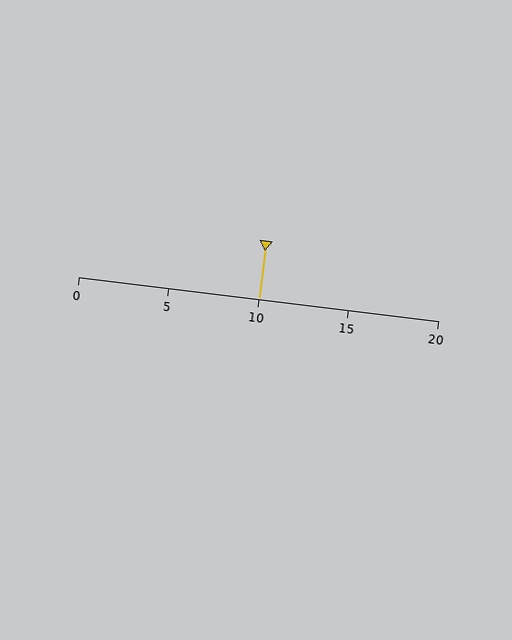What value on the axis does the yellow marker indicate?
The marker indicates approximately 10.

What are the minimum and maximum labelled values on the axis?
The axis runs from 0 to 20.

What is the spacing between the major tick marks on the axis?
The major ticks are spaced 5 apart.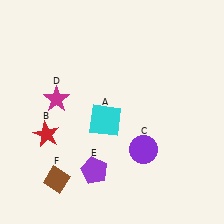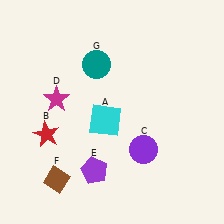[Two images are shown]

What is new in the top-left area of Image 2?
A teal circle (G) was added in the top-left area of Image 2.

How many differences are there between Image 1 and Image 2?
There is 1 difference between the two images.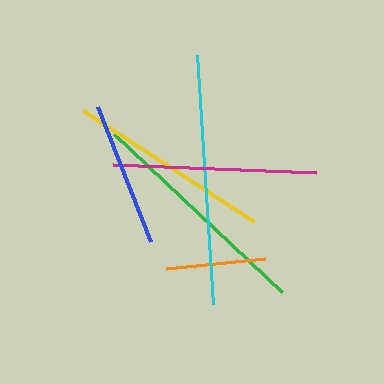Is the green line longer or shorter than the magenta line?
The green line is longer than the magenta line.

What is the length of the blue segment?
The blue segment is approximately 145 pixels long.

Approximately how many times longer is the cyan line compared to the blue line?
The cyan line is approximately 1.7 times the length of the blue line.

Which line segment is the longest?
The cyan line is the longest at approximately 249 pixels.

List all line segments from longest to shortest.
From longest to shortest: cyan, green, yellow, magenta, blue, orange.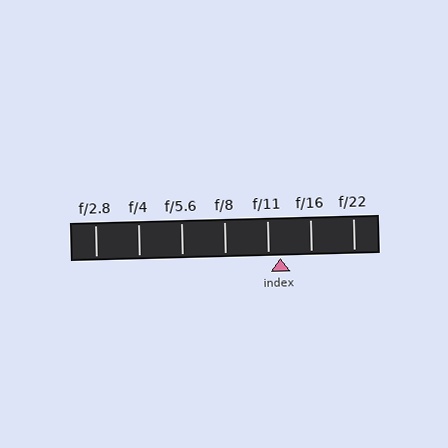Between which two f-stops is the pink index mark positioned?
The index mark is between f/11 and f/16.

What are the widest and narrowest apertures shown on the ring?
The widest aperture shown is f/2.8 and the narrowest is f/22.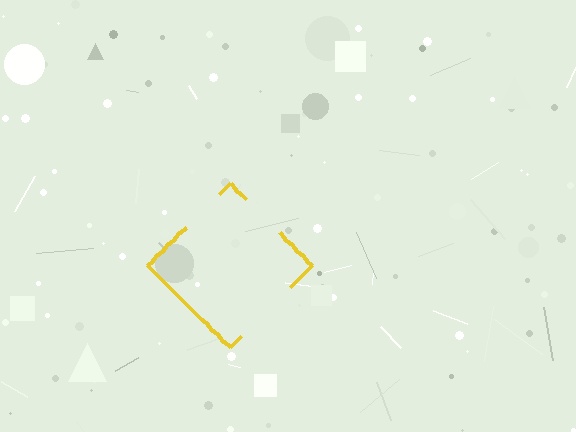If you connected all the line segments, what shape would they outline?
They would outline a diamond.